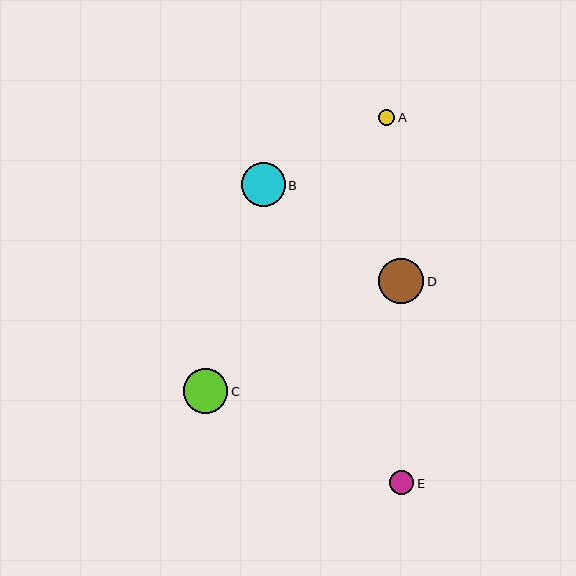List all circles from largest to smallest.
From largest to smallest: D, C, B, E, A.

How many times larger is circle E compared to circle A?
Circle E is approximately 1.5 times the size of circle A.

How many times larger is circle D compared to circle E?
Circle D is approximately 1.9 times the size of circle E.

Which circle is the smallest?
Circle A is the smallest with a size of approximately 16 pixels.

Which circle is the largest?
Circle D is the largest with a size of approximately 45 pixels.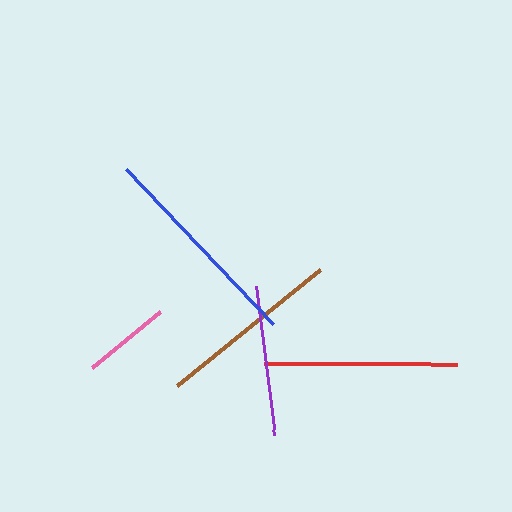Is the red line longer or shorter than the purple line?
The red line is longer than the purple line.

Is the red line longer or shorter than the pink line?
The red line is longer than the pink line.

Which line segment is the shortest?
The pink line is the shortest at approximately 88 pixels.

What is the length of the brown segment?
The brown segment is approximately 184 pixels long.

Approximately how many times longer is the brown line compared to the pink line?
The brown line is approximately 2.1 times the length of the pink line.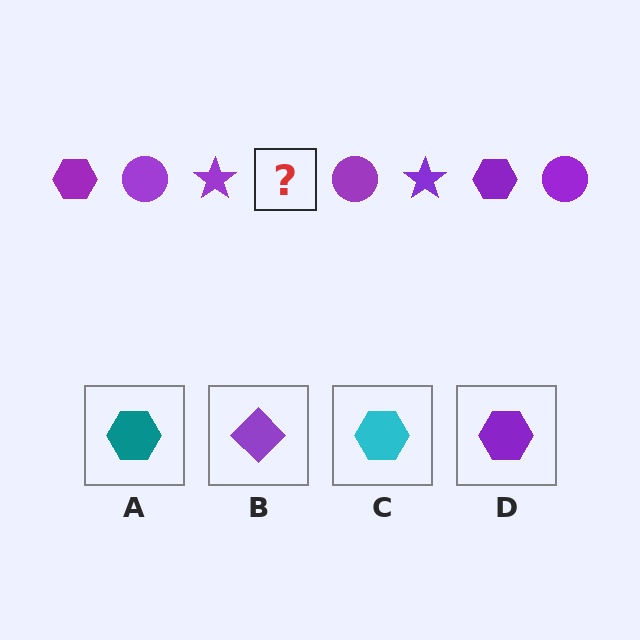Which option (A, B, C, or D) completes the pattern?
D.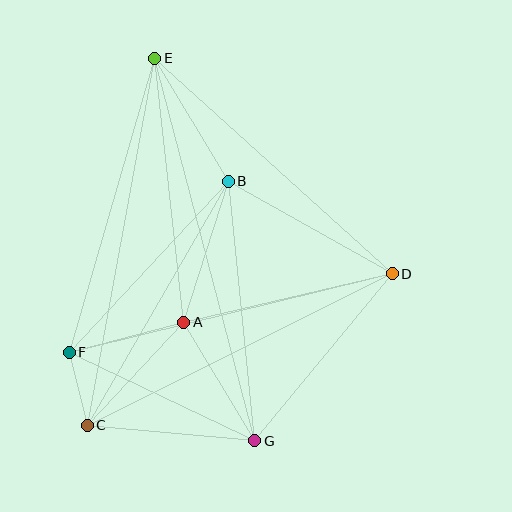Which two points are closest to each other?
Points C and F are closest to each other.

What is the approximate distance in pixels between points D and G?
The distance between D and G is approximately 216 pixels.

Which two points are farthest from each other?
Points E and G are farthest from each other.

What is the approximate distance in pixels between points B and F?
The distance between B and F is approximately 233 pixels.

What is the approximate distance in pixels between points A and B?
The distance between A and B is approximately 148 pixels.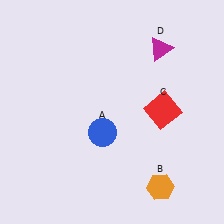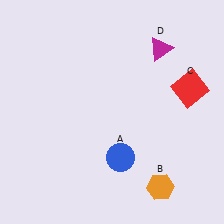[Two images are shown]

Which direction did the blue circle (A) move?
The blue circle (A) moved down.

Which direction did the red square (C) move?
The red square (C) moved right.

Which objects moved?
The objects that moved are: the blue circle (A), the red square (C).